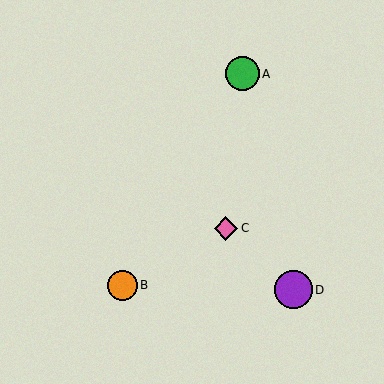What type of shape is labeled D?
Shape D is a purple circle.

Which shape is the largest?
The purple circle (labeled D) is the largest.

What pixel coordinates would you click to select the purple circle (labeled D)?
Click at (293, 290) to select the purple circle D.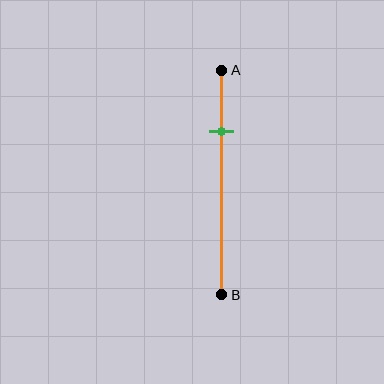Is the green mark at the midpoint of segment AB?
No, the mark is at about 25% from A, not at the 50% midpoint.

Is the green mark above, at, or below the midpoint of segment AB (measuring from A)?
The green mark is above the midpoint of segment AB.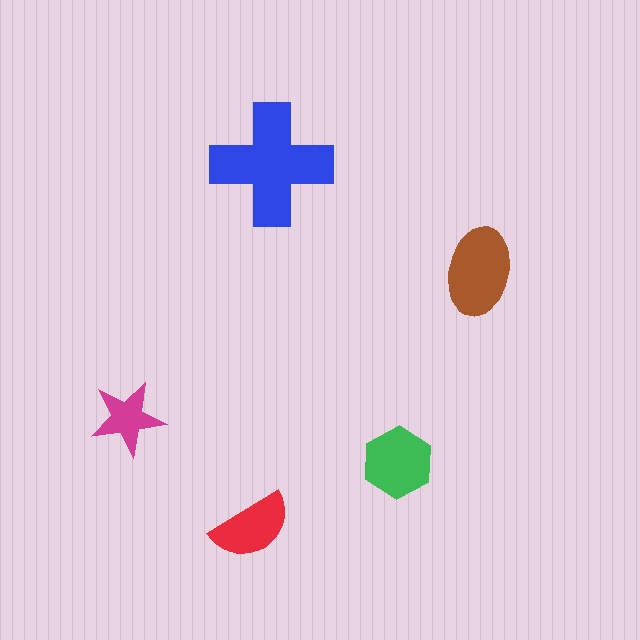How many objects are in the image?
There are 5 objects in the image.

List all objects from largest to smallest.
The blue cross, the brown ellipse, the green hexagon, the red semicircle, the magenta star.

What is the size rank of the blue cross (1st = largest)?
1st.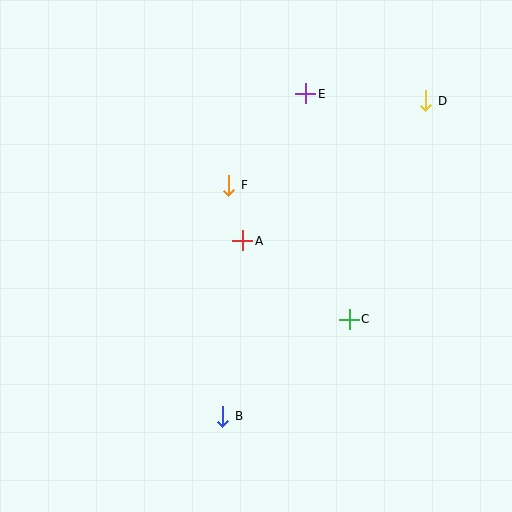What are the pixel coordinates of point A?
Point A is at (243, 241).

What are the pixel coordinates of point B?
Point B is at (223, 416).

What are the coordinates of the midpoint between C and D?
The midpoint between C and D is at (388, 210).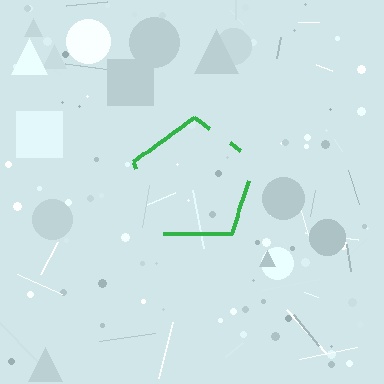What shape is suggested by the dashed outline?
The dashed outline suggests a pentagon.